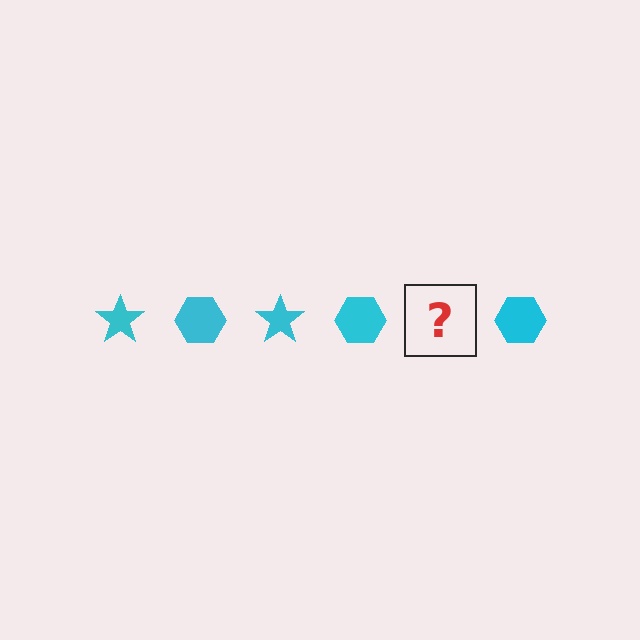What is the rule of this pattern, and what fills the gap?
The rule is that the pattern cycles through star, hexagon shapes in cyan. The gap should be filled with a cyan star.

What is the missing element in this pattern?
The missing element is a cyan star.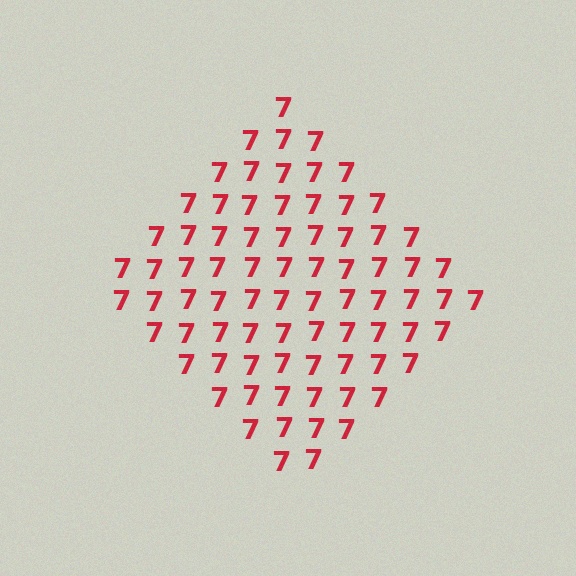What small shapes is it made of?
It is made of small digit 7's.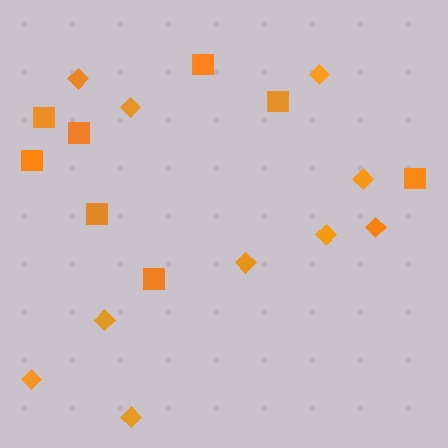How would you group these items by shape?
There are 2 groups: one group of squares (8) and one group of diamonds (10).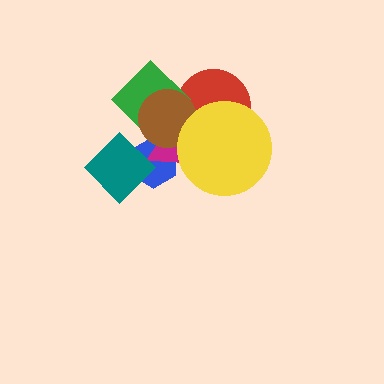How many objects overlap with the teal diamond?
2 objects overlap with the teal diamond.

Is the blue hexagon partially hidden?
Yes, it is partially covered by another shape.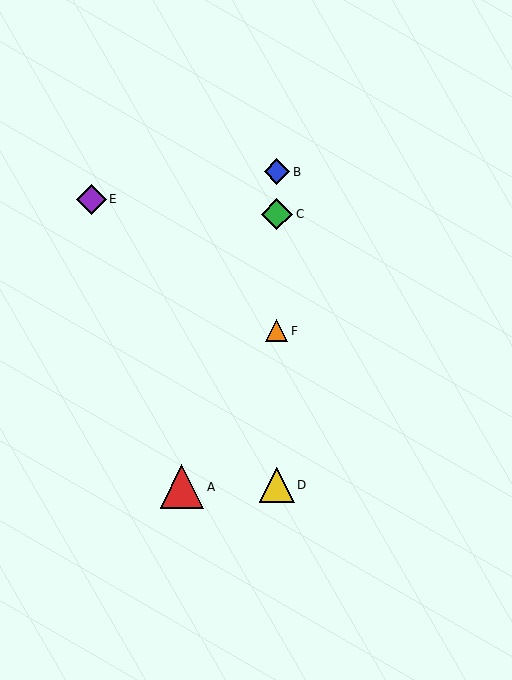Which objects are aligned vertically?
Objects B, C, D, F are aligned vertically.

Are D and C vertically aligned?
Yes, both are at x≈277.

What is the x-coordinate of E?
Object E is at x≈92.